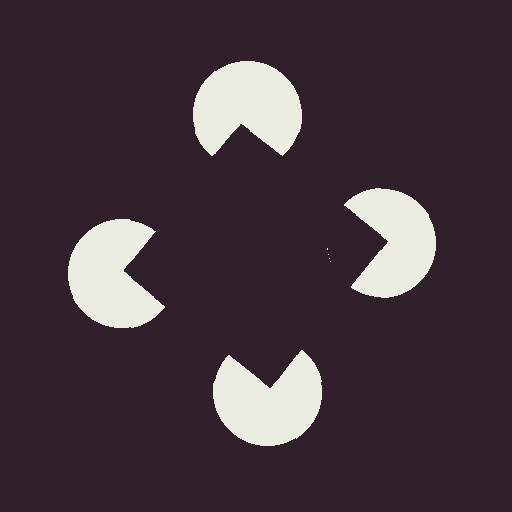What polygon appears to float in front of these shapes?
An illusory square — its edges are inferred from the aligned wedge cuts in the pac-man discs, not physically drawn.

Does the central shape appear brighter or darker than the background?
It typically appears slightly darker than the background, even though no actual brightness change is drawn.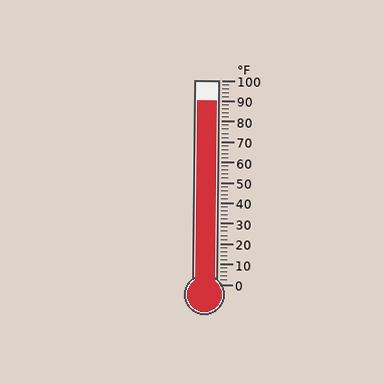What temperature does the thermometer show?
The thermometer shows approximately 90°F.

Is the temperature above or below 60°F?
The temperature is above 60°F.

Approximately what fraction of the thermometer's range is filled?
The thermometer is filled to approximately 90% of its range.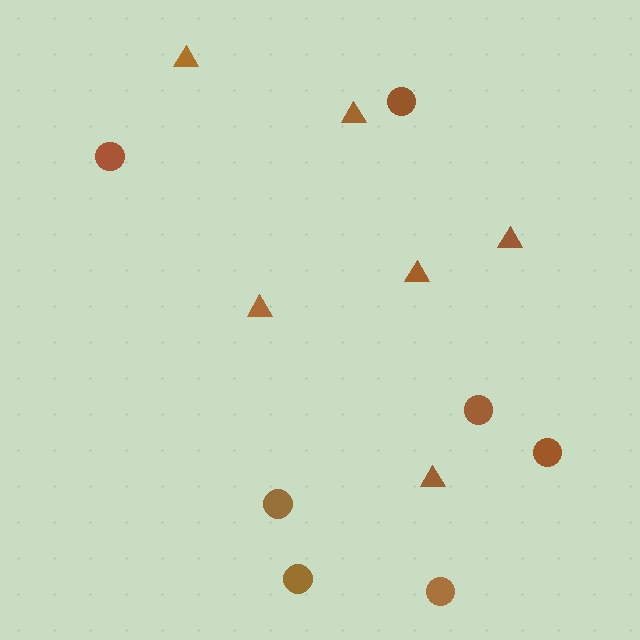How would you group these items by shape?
There are 2 groups: one group of triangles (6) and one group of circles (7).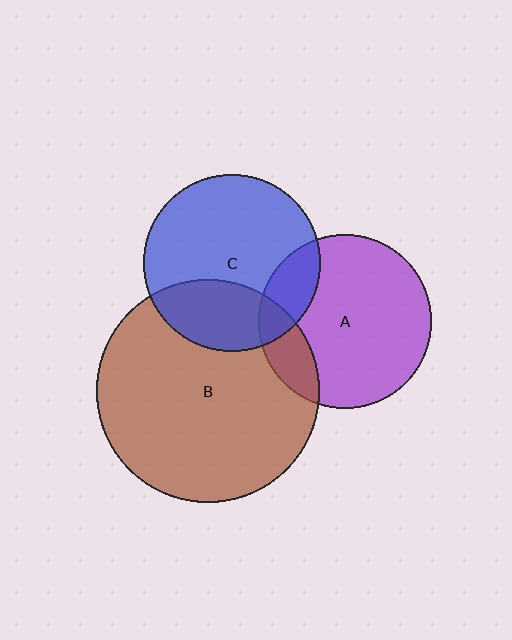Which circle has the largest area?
Circle B (brown).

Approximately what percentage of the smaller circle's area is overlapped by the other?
Approximately 30%.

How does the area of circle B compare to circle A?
Approximately 1.7 times.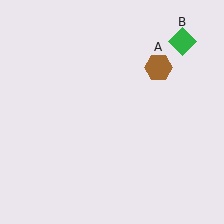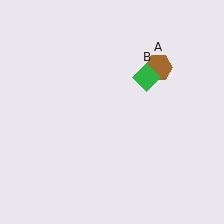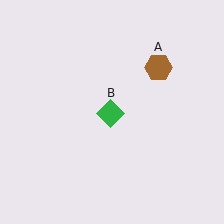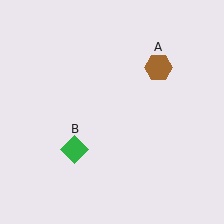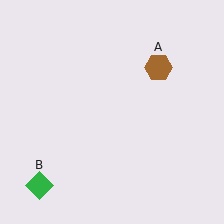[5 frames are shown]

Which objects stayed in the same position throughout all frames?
Brown hexagon (object A) remained stationary.